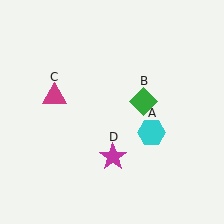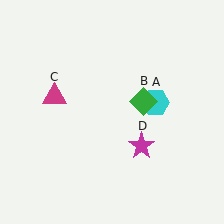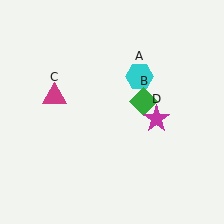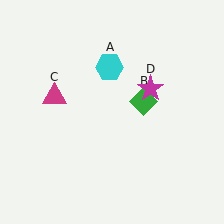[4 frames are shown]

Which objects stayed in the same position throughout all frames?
Green diamond (object B) and magenta triangle (object C) remained stationary.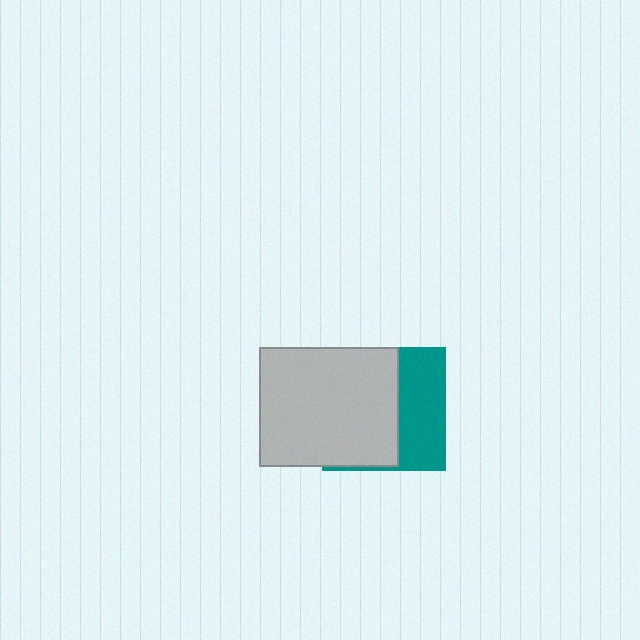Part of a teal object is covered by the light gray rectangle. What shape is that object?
It is a square.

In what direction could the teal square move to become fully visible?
The teal square could move right. That would shift it out from behind the light gray rectangle entirely.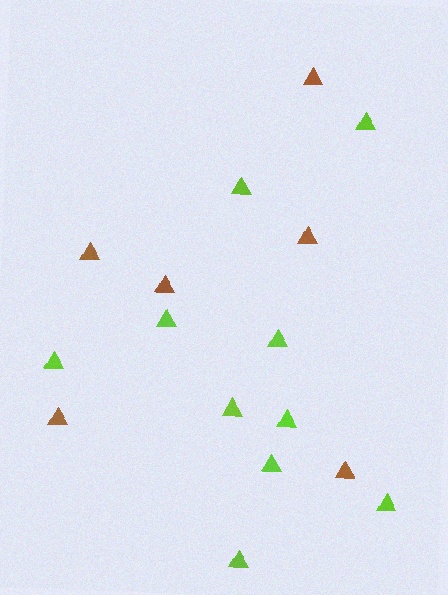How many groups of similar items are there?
There are 2 groups: one group of brown triangles (6) and one group of lime triangles (10).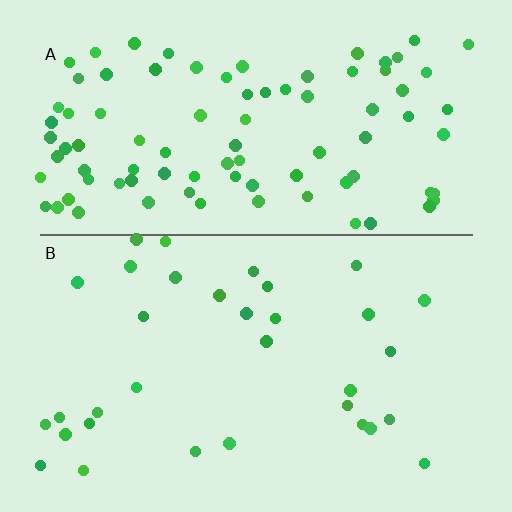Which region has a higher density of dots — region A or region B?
A (the top).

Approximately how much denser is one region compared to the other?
Approximately 2.8× — region A over region B.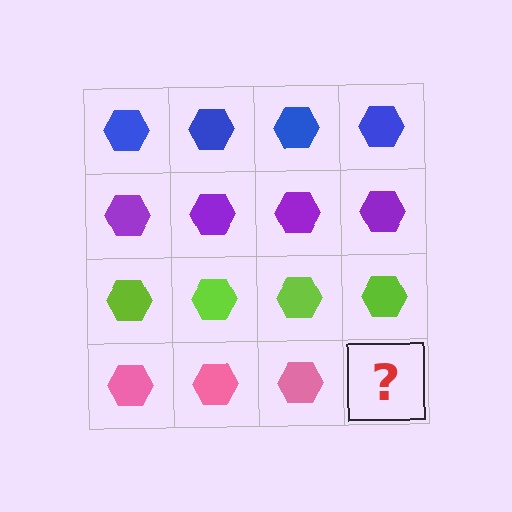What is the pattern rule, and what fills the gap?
The rule is that each row has a consistent color. The gap should be filled with a pink hexagon.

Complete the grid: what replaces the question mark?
The question mark should be replaced with a pink hexagon.